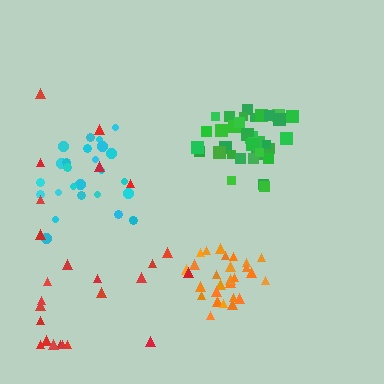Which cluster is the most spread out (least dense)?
Red.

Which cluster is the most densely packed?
Orange.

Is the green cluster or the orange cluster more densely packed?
Orange.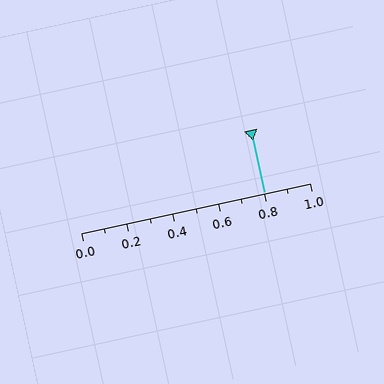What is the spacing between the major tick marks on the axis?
The major ticks are spaced 0.2 apart.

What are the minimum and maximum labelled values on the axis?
The axis runs from 0.0 to 1.0.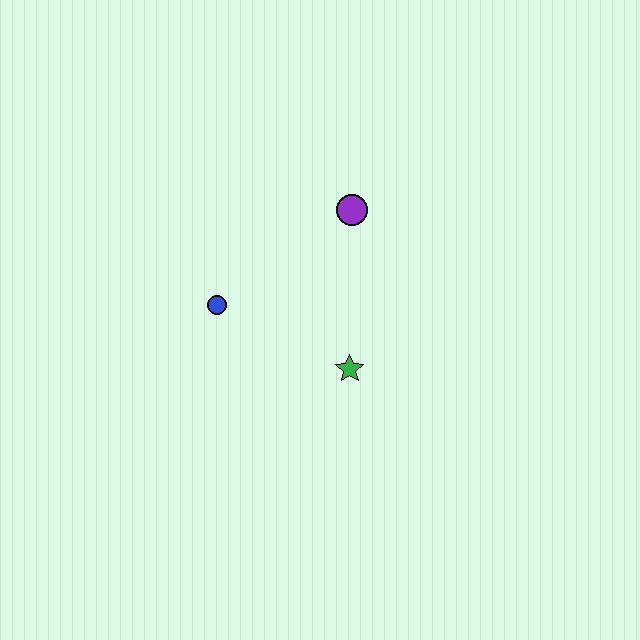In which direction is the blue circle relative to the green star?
The blue circle is to the left of the green star.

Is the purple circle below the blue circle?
No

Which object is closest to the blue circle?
The green star is closest to the blue circle.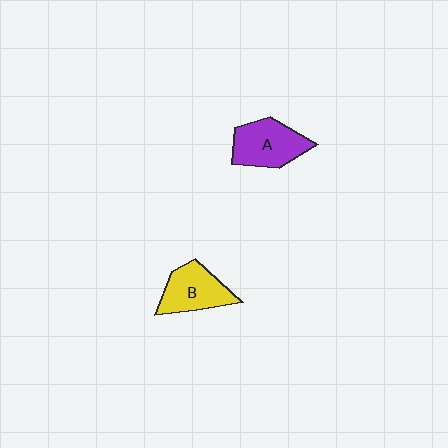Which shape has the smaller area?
Shape B (yellow).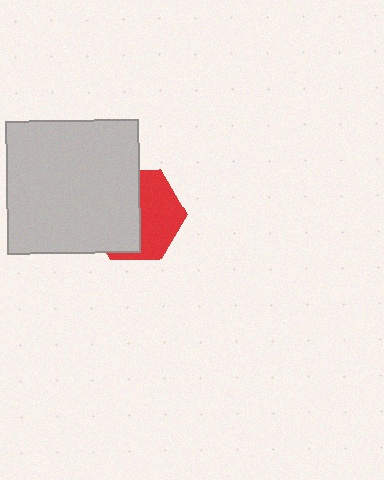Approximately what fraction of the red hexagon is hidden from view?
Roughly 53% of the red hexagon is hidden behind the light gray square.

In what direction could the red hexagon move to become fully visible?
The red hexagon could move right. That would shift it out from behind the light gray square entirely.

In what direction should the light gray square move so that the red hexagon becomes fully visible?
The light gray square should move left. That is the shortest direction to clear the overlap and leave the red hexagon fully visible.